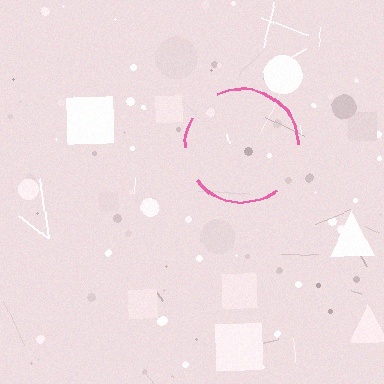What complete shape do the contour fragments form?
The contour fragments form a circle.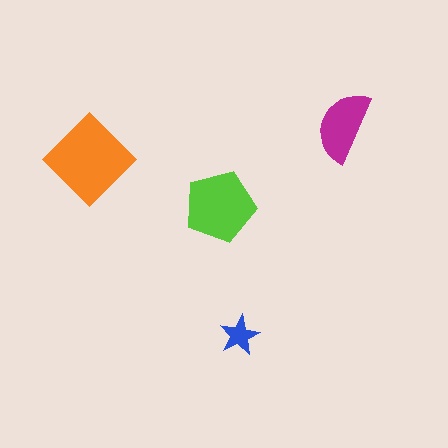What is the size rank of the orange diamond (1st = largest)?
1st.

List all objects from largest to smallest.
The orange diamond, the lime pentagon, the magenta semicircle, the blue star.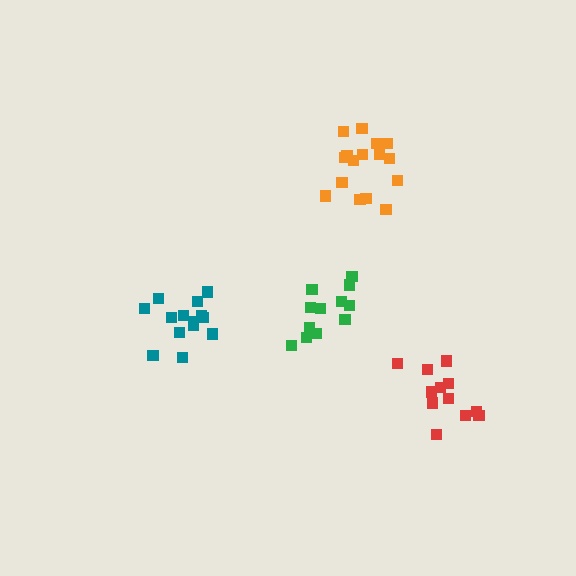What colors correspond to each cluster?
The clusters are colored: teal, orange, red, green.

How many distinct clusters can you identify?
There are 4 distinct clusters.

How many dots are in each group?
Group 1: 14 dots, Group 2: 16 dots, Group 3: 12 dots, Group 4: 12 dots (54 total).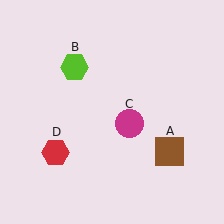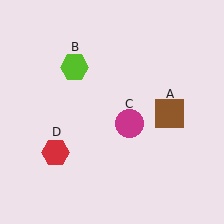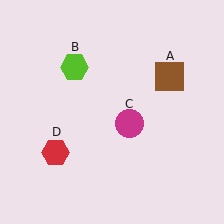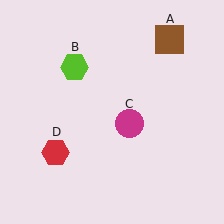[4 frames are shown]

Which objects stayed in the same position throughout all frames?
Lime hexagon (object B) and magenta circle (object C) and red hexagon (object D) remained stationary.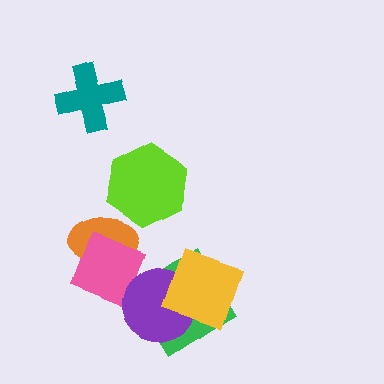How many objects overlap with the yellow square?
2 objects overlap with the yellow square.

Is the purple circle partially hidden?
Yes, it is partially covered by another shape.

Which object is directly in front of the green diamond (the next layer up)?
The purple circle is directly in front of the green diamond.